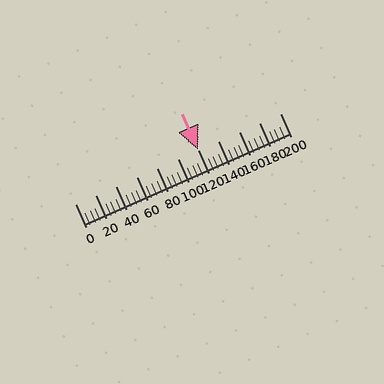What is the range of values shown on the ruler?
The ruler shows values from 0 to 200.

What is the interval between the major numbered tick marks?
The major tick marks are spaced 20 units apart.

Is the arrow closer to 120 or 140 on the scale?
The arrow is closer to 120.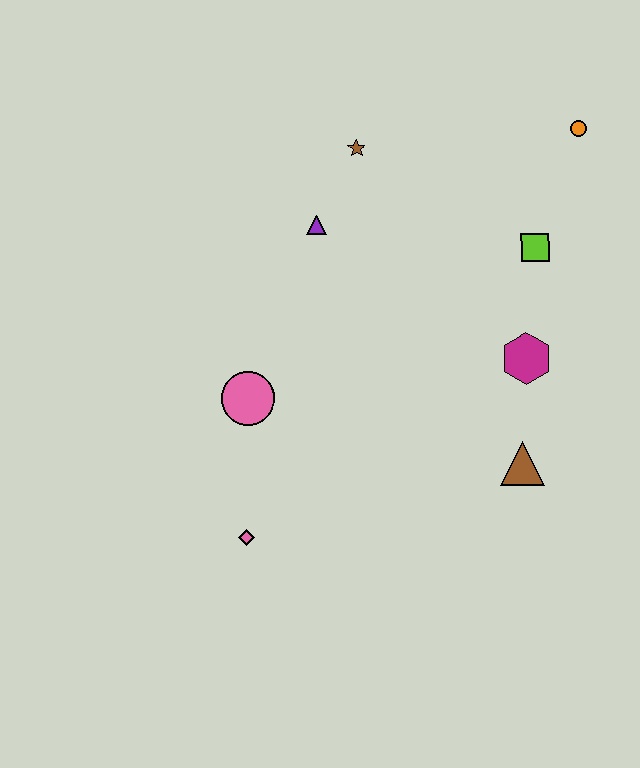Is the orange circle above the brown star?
Yes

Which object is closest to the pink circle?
The pink diamond is closest to the pink circle.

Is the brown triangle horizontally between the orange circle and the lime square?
No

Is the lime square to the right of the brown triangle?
Yes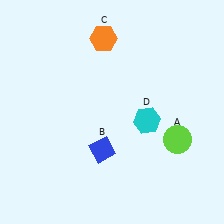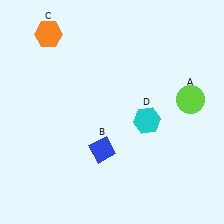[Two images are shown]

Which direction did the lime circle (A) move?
The lime circle (A) moved up.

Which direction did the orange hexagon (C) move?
The orange hexagon (C) moved left.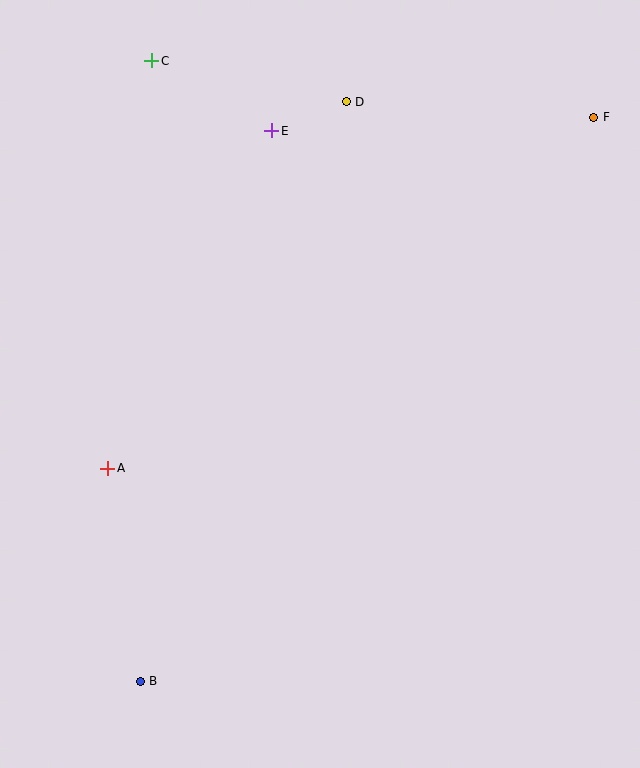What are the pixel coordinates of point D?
Point D is at (346, 102).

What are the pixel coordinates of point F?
Point F is at (594, 117).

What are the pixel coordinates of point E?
Point E is at (272, 131).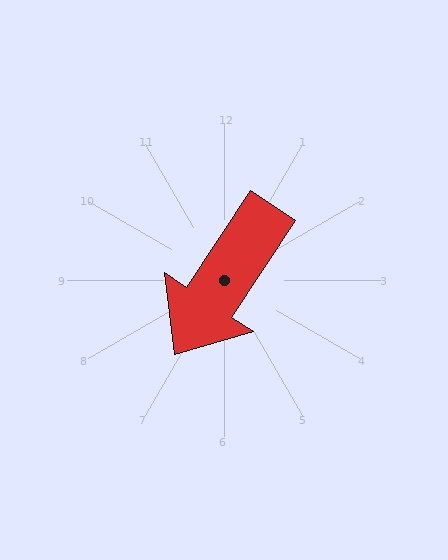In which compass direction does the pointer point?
Southwest.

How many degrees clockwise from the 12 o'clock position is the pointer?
Approximately 214 degrees.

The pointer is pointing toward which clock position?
Roughly 7 o'clock.